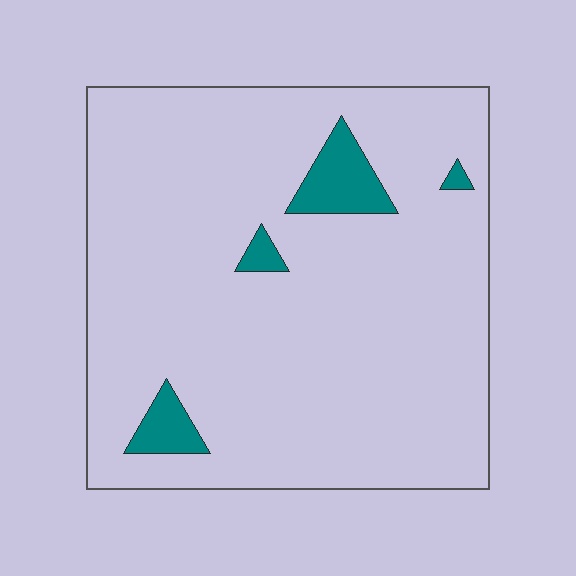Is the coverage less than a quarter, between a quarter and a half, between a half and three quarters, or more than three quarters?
Less than a quarter.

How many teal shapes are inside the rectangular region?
4.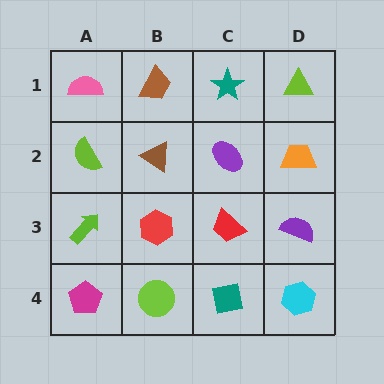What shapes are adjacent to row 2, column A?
A pink semicircle (row 1, column A), a lime arrow (row 3, column A), a brown triangle (row 2, column B).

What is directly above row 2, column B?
A brown trapezoid.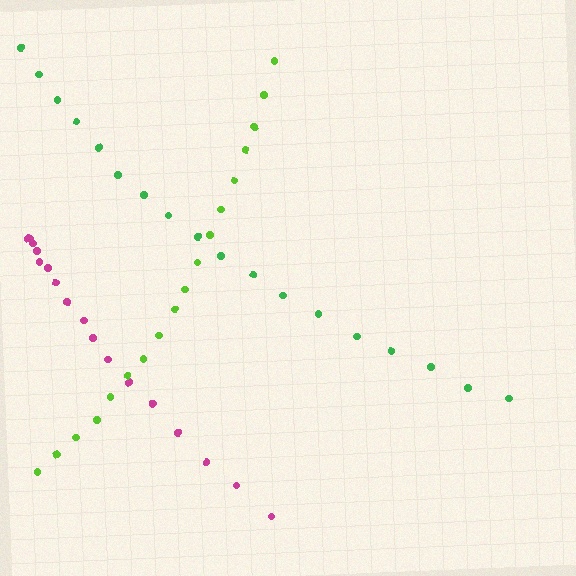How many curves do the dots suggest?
There are 3 distinct paths.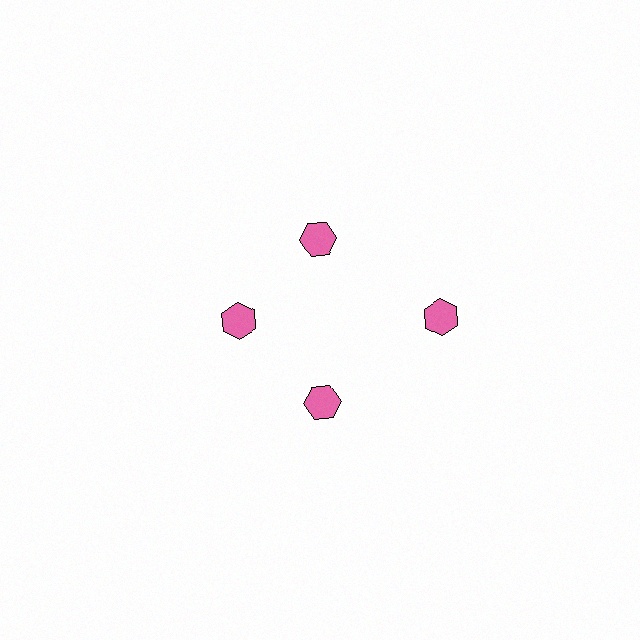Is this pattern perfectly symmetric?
No. The 4 pink hexagons are arranged in a ring, but one element near the 3 o'clock position is pushed outward from the center, breaking the 4-fold rotational symmetry.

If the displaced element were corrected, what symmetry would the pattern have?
It would have 4-fold rotational symmetry — the pattern would map onto itself every 90 degrees.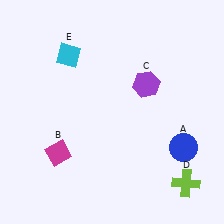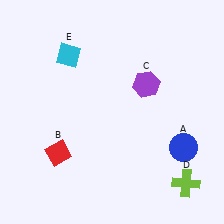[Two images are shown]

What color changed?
The diamond (B) changed from magenta in Image 1 to red in Image 2.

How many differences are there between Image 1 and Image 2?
There is 1 difference between the two images.